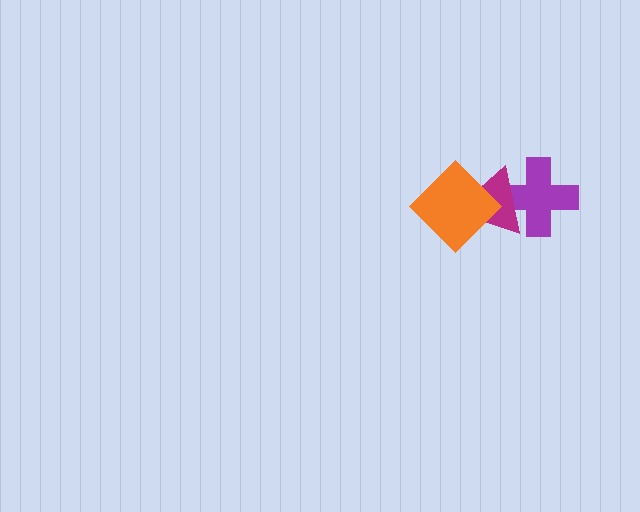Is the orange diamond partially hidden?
No, no other shape covers it.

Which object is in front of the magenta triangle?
The orange diamond is in front of the magenta triangle.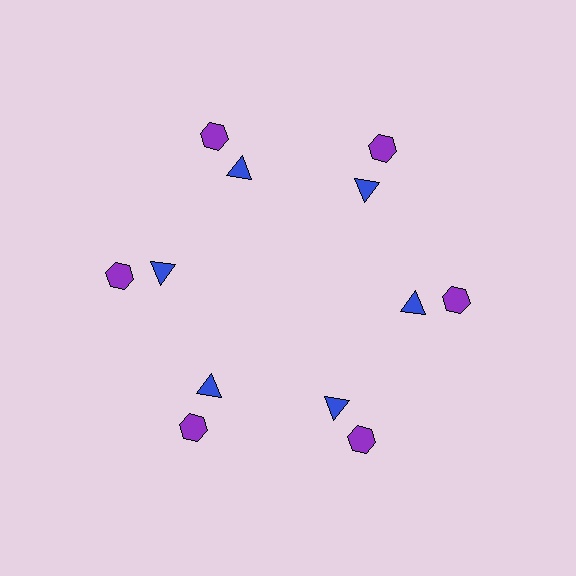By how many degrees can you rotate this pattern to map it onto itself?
The pattern maps onto itself every 60 degrees of rotation.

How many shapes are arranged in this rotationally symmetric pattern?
There are 12 shapes, arranged in 6 groups of 2.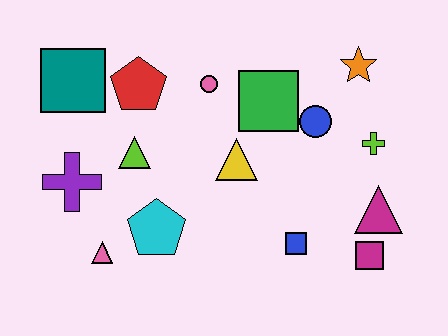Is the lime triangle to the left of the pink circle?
Yes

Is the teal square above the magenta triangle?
Yes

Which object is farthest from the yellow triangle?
The teal square is farthest from the yellow triangle.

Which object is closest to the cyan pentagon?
The pink triangle is closest to the cyan pentagon.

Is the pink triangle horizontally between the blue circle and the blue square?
No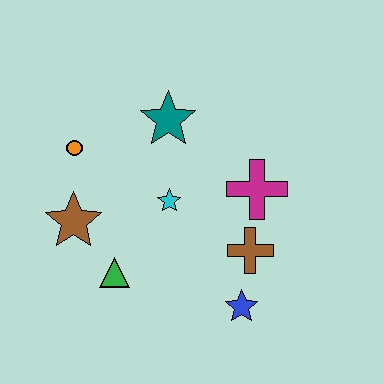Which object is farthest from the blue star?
The orange circle is farthest from the blue star.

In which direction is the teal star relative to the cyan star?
The teal star is above the cyan star.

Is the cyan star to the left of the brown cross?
Yes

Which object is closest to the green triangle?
The brown star is closest to the green triangle.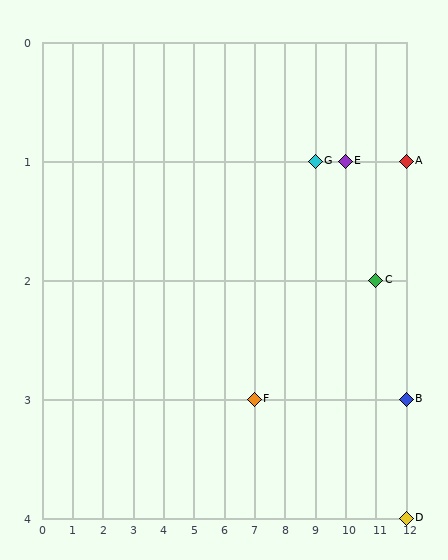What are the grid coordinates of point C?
Point C is at grid coordinates (11, 2).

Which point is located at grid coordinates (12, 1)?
Point A is at (12, 1).